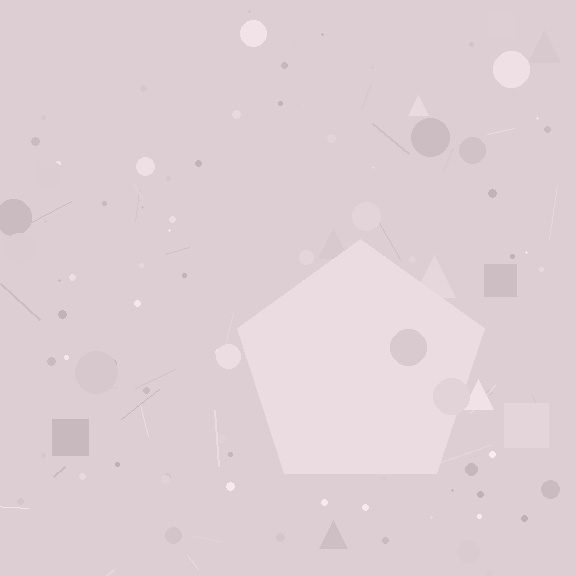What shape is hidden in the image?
A pentagon is hidden in the image.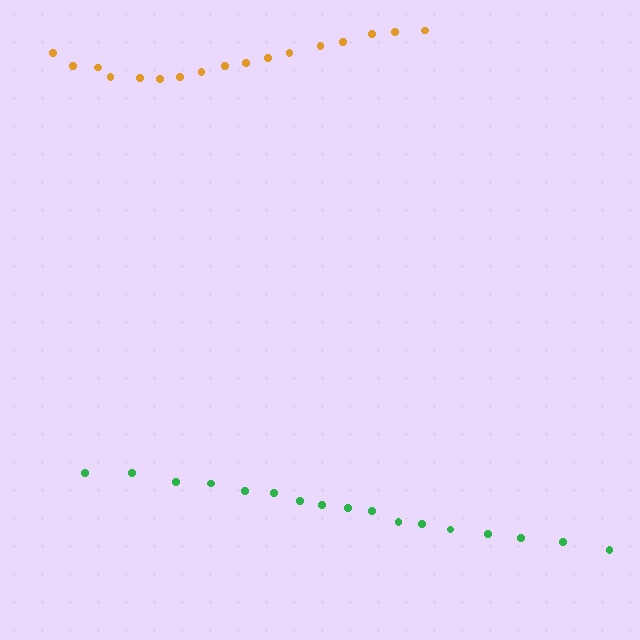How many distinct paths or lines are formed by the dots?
There are 2 distinct paths.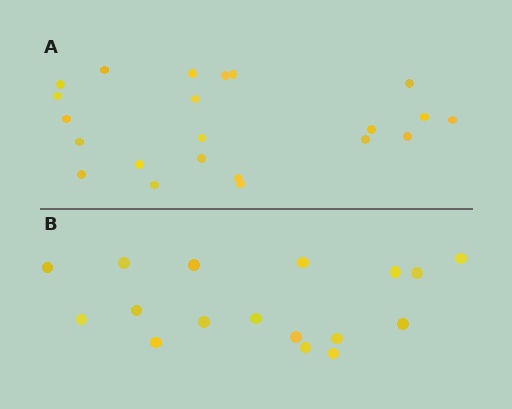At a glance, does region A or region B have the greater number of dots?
Region A (the top region) has more dots.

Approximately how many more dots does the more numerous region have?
Region A has about 5 more dots than region B.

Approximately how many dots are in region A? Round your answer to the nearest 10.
About 20 dots. (The exact count is 22, which rounds to 20.)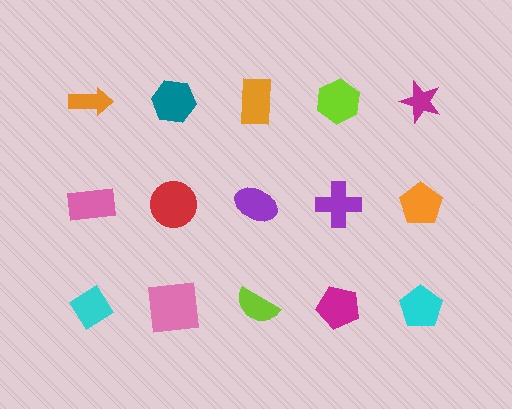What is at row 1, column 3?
An orange rectangle.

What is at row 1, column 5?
A magenta star.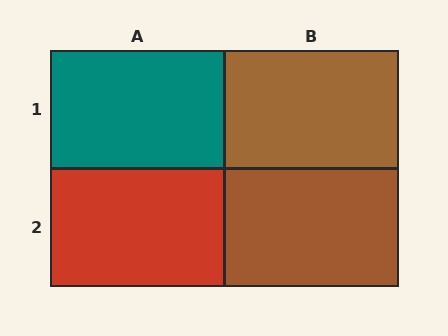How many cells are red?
1 cell is red.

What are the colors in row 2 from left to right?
Red, brown.